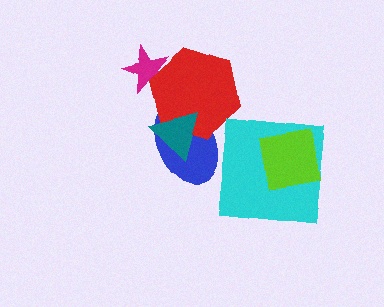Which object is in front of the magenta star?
The red hexagon is in front of the magenta star.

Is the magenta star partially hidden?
Yes, it is partially covered by another shape.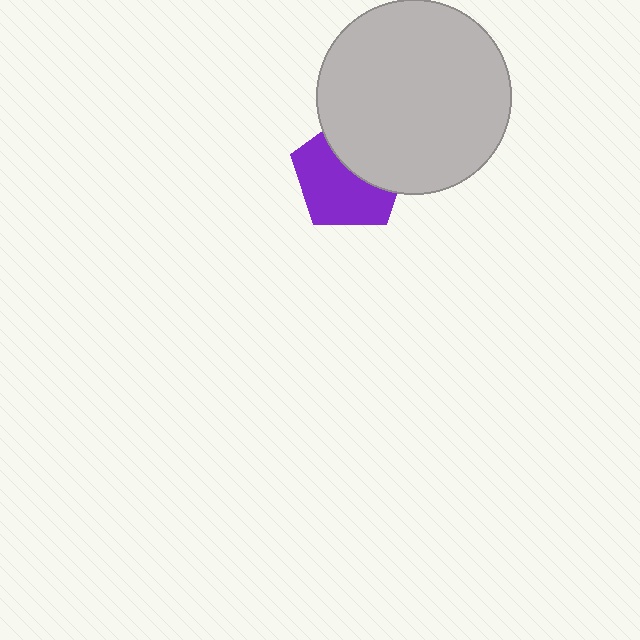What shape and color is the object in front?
The object in front is a light gray circle.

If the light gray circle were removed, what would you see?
You would see the complete purple pentagon.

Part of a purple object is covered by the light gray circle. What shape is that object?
It is a pentagon.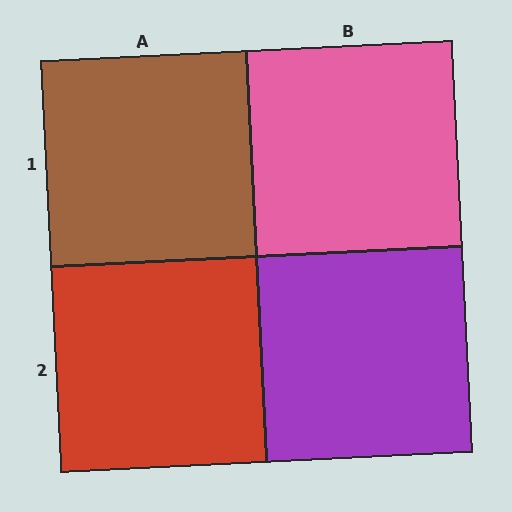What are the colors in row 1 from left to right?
Brown, pink.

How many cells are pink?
1 cell is pink.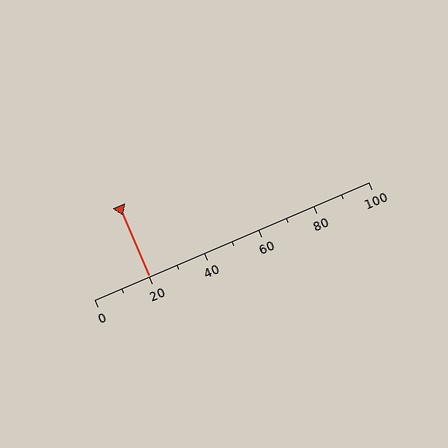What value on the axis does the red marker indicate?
The marker indicates approximately 20.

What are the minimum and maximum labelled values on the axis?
The axis runs from 0 to 100.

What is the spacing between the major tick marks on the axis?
The major ticks are spaced 20 apart.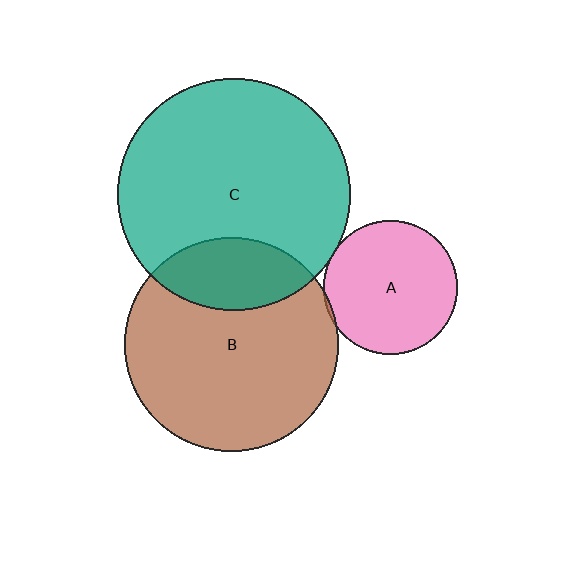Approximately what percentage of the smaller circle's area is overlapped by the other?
Approximately 5%.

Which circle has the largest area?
Circle C (teal).